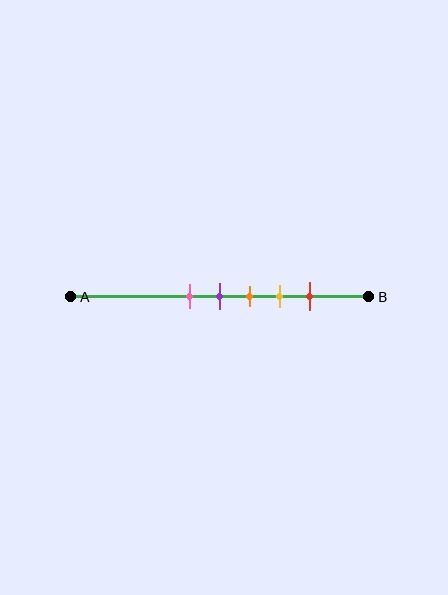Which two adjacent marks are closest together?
The pink and purple marks are the closest adjacent pair.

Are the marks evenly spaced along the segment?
Yes, the marks are approximately evenly spaced.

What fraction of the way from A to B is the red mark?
The red mark is approximately 80% (0.8) of the way from A to B.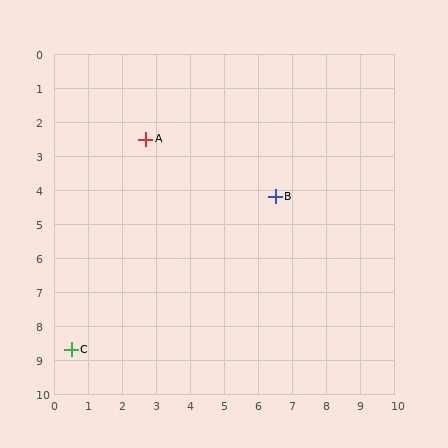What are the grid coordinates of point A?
Point A is at approximately (2.7, 2.5).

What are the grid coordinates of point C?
Point C is at approximately (0.5, 8.7).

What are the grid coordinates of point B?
Point B is at approximately (6.5, 4.2).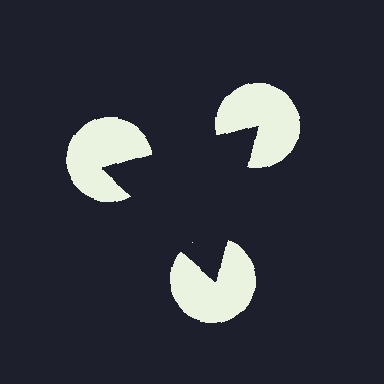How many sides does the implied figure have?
3 sides.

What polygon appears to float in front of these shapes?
An illusory triangle — its edges are inferred from the aligned wedge cuts in the pac-man discs, not physically drawn.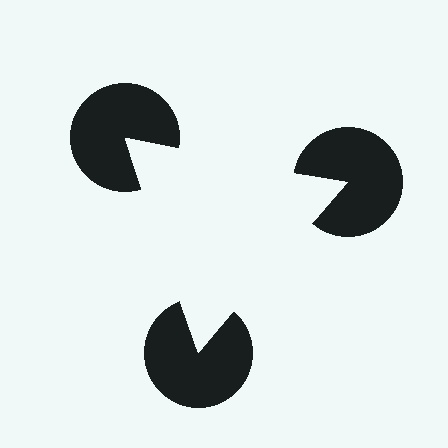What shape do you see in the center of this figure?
An illusory triangle — its edges are inferred from the aligned wedge cuts in the pac-man discs, not physically drawn.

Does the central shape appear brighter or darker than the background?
It typically appears slightly brighter than the background, even though no actual brightness change is drawn.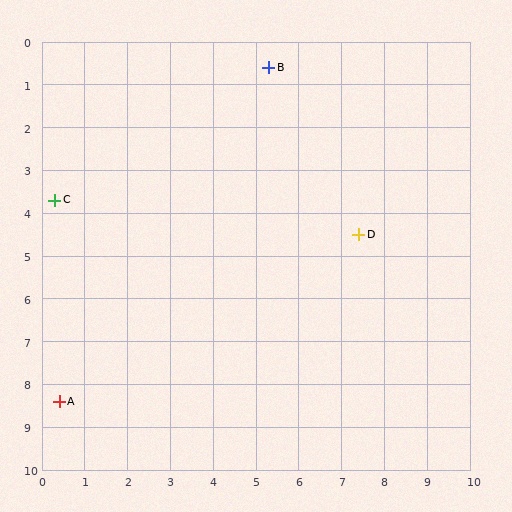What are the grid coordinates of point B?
Point B is at approximately (5.3, 0.6).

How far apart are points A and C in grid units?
Points A and C are about 4.7 grid units apart.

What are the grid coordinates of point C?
Point C is at approximately (0.3, 3.7).